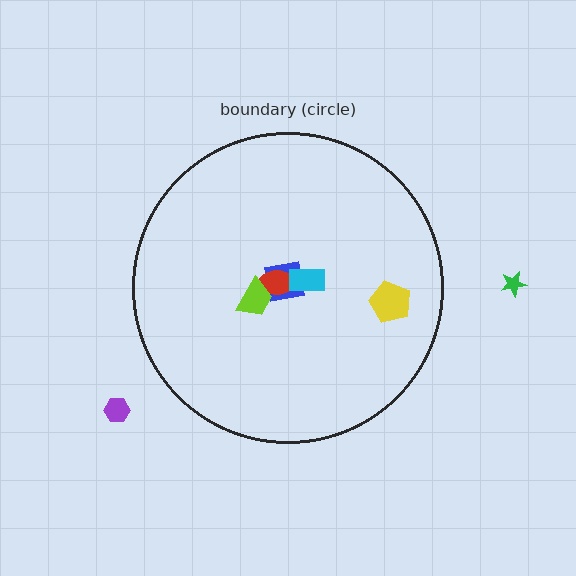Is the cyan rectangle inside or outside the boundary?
Inside.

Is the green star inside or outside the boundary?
Outside.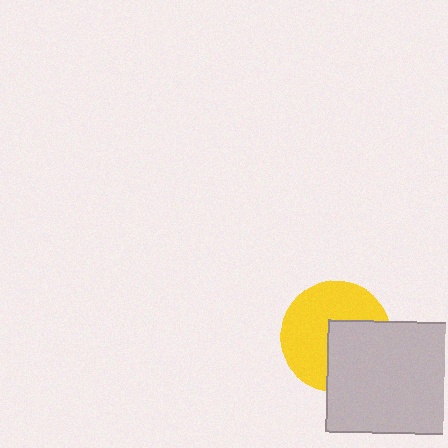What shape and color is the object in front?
The object in front is a light gray rectangle.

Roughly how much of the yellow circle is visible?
About half of it is visible (roughly 59%).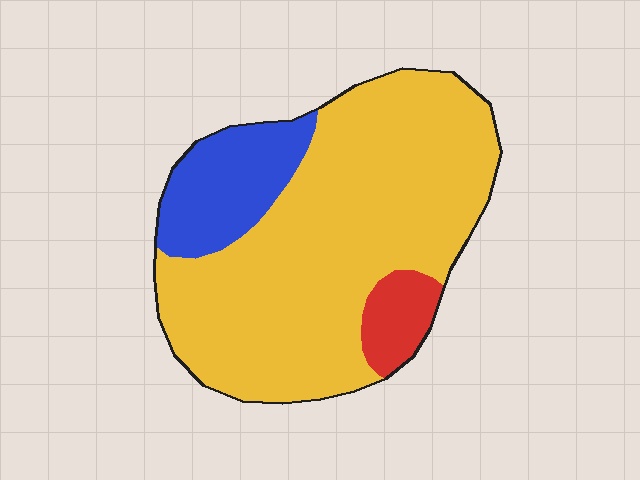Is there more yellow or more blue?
Yellow.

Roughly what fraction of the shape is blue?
Blue takes up less than a quarter of the shape.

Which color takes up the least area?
Red, at roughly 5%.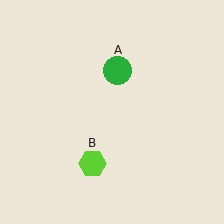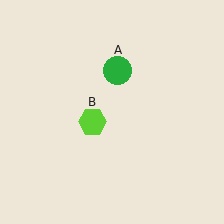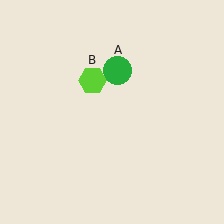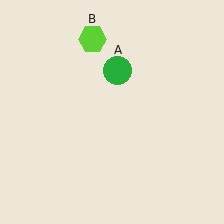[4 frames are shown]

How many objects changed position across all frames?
1 object changed position: lime hexagon (object B).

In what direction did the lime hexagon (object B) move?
The lime hexagon (object B) moved up.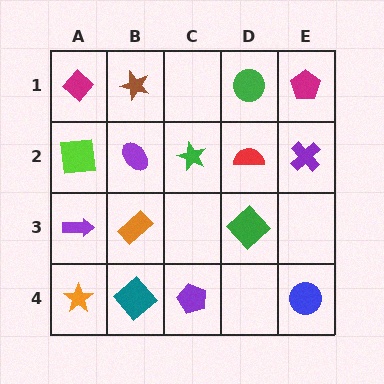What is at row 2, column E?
A purple cross.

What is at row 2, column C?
A green star.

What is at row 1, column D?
A green circle.